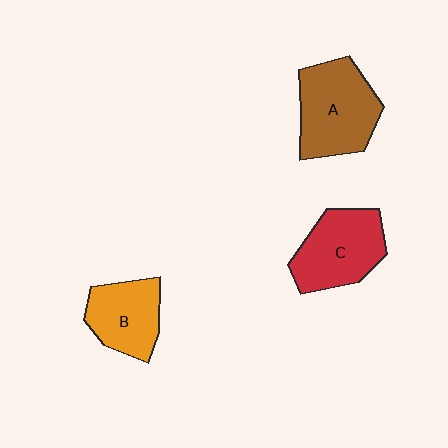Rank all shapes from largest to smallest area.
From largest to smallest: A (brown), C (red), B (orange).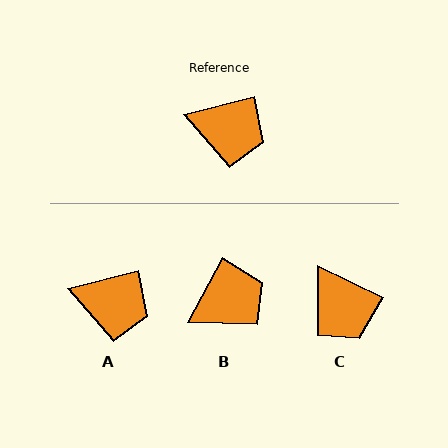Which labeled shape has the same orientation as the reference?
A.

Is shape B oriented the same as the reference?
No, it is off by about 47 degrees.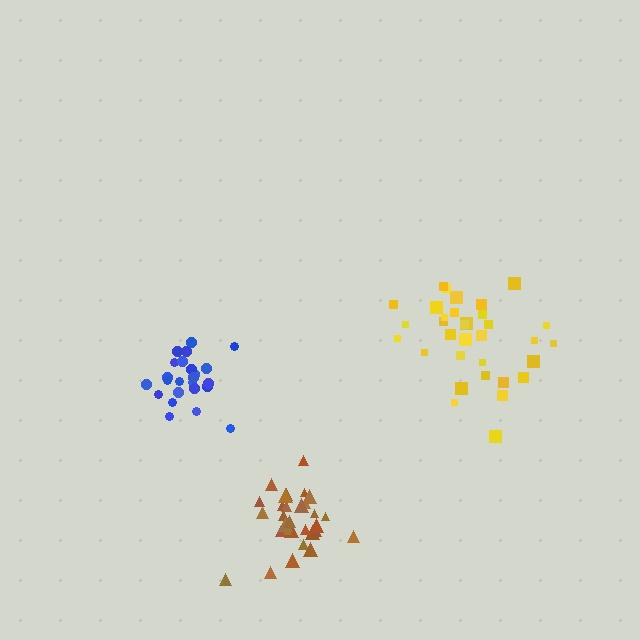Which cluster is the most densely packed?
Brown.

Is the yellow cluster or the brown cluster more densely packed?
Brown.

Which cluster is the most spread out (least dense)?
Yellow.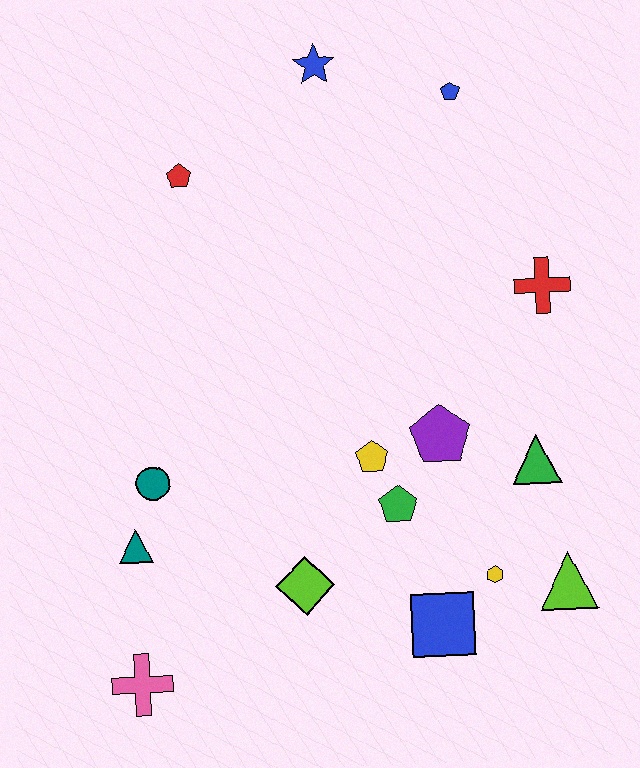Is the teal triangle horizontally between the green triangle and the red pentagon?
No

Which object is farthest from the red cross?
The pink cross is farthest from the red cross.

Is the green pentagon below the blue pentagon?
Yes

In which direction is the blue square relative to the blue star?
The blue square is below the blue star.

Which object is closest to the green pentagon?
The yellow pentagon is closest to the green pentagon.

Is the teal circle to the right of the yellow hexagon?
No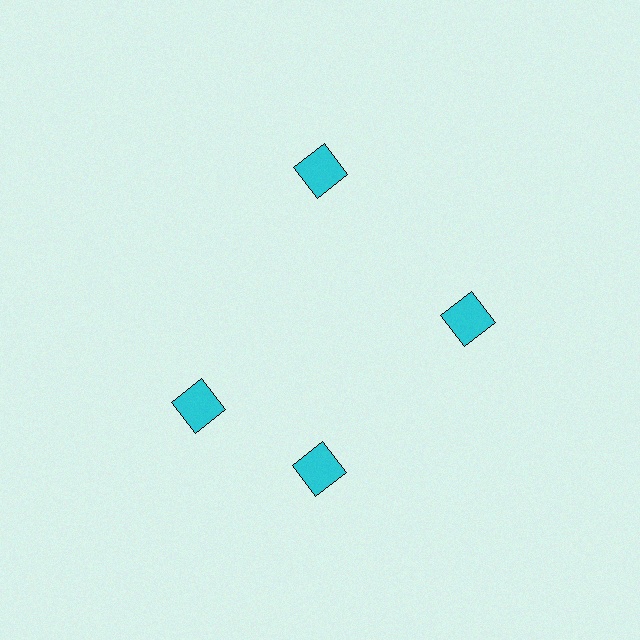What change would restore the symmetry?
The symmetry would be restored by rotating it back into even spacing with its neighbors so that all 4 squares sit at equal angles and equal distance from the center.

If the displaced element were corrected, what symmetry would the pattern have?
It would have 4-fold rotational symmetry — the pattern would map onto itself every 90 degrees.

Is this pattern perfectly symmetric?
No. The 4 cyan squares are arranged in a ring, but one element near the 9 o'clock position is rotated out of alignment along the ring, breaking the 4-fold rotational symmetry.